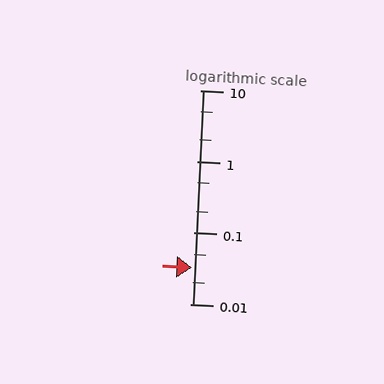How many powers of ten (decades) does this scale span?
The scale spans 3 decades, from 0.01 to 10.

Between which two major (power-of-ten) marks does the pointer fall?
The pointer is between 0.01 and 0.1.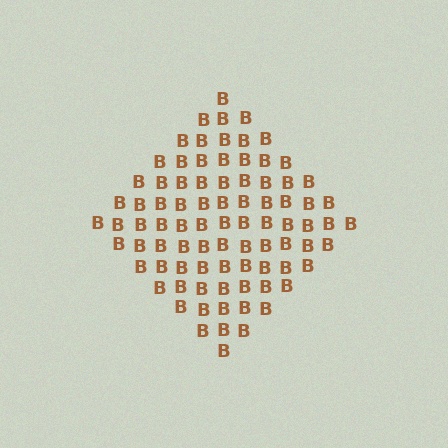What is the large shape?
The large shape is a diamond.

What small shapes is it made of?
It is made of small letter B's.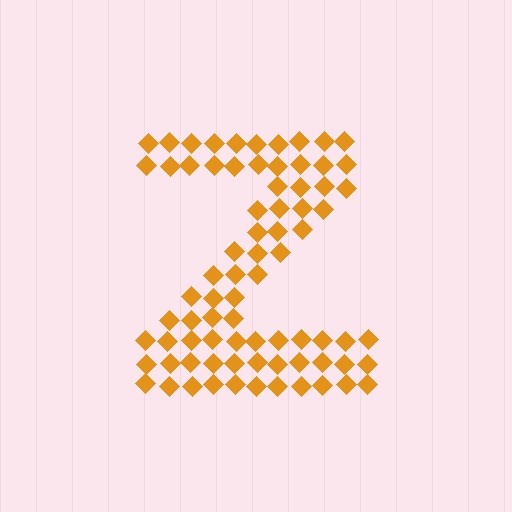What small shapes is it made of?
It is made of small diamonds.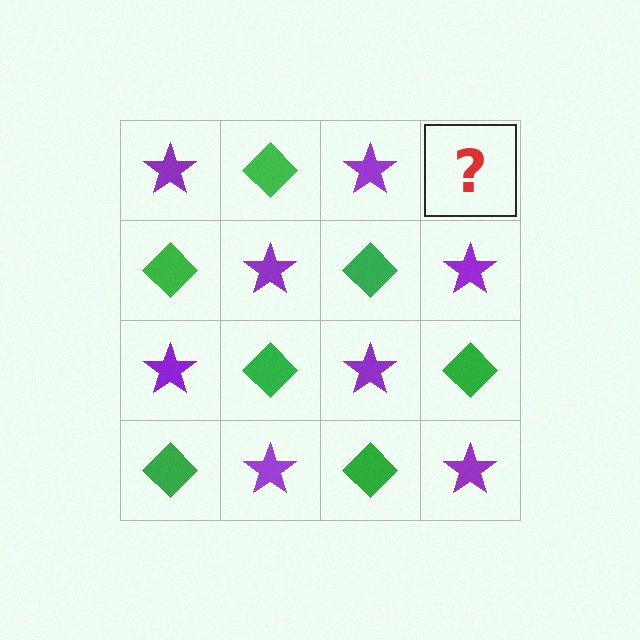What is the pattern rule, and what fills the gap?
The rule is that it alternates purple star and green diamond in a checkerboard pattern. The gap should be filled with a green diamond.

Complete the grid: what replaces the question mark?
The question mark should be replaced with a green diamond.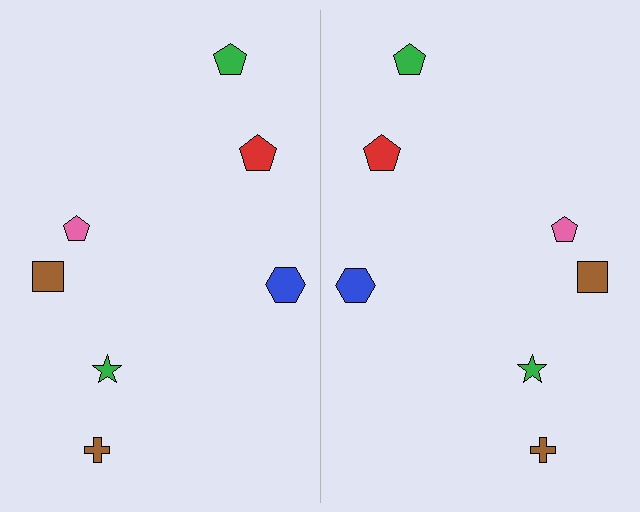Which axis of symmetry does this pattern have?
The pattern has a vertical axis of symmetry running through the center of the image.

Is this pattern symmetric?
Yes, this pattern has bilateral (reflection) symmetry.